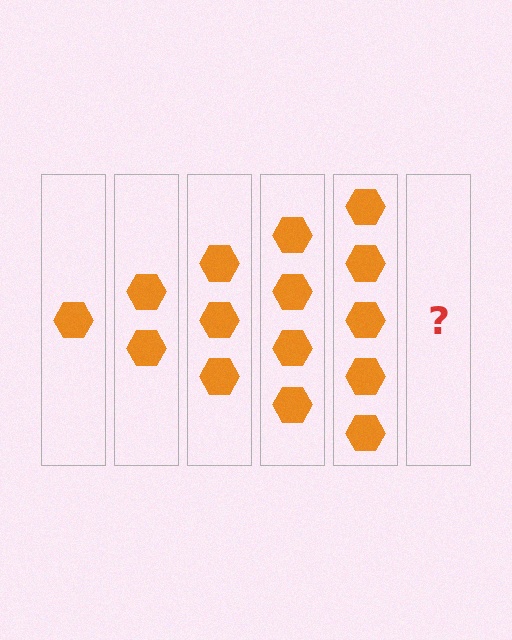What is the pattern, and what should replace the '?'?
The pattern is that each step adds one more hexagon. The '?' should be 6 hexagons.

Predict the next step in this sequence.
The next step is 6 hexagons.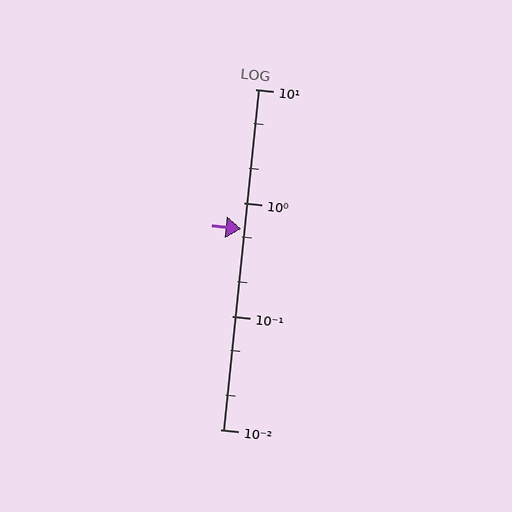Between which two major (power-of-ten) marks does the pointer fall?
The pointer is between 0.1 and 1.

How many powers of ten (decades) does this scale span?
The scale spans 3 decades, from 0.01 to 10.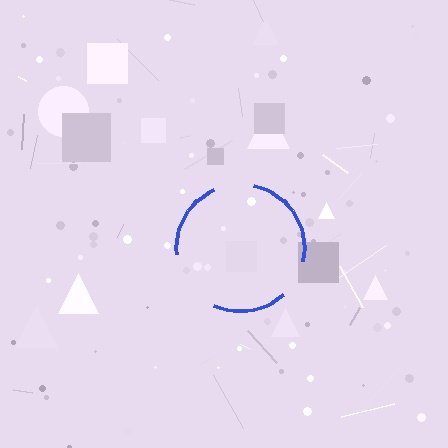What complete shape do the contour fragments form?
The contour fragments form a circle.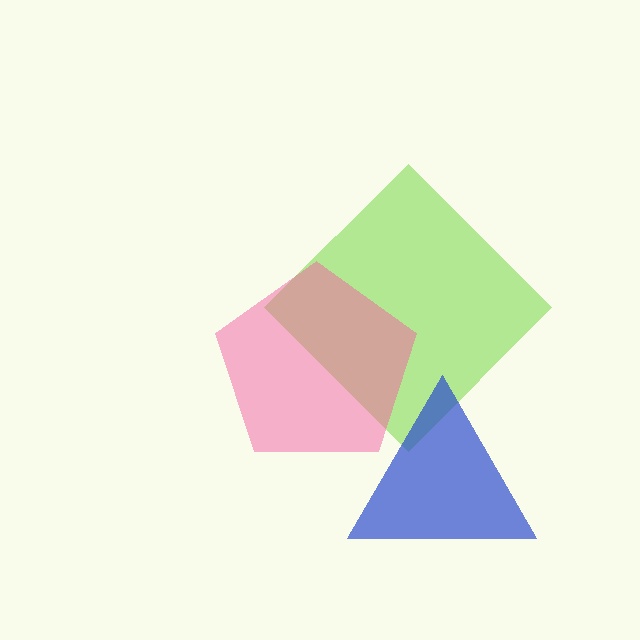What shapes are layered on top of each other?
The layered shapes are: a lime diamond, a blue triangle, a pink pentagon.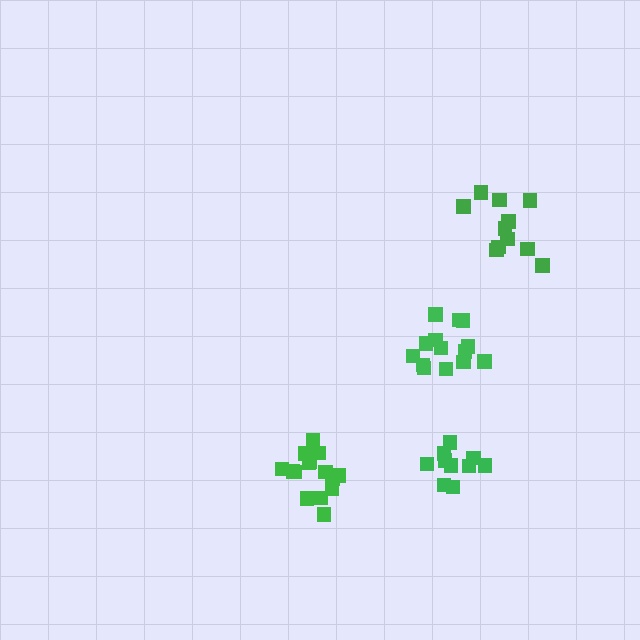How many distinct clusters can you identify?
There are 4 distinct clusters.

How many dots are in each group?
Group 1: 15 dots, Group 2: 11 dots, Group 3: 14 dots, Group 4: 10 dots (50 total).